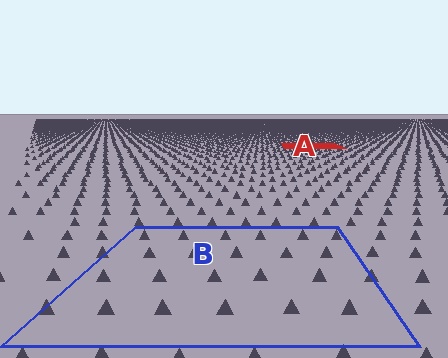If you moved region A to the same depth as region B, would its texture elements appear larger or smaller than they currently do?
They would appear larger. At a closer depth, the same texture elements are projected at a bigger on-screen size.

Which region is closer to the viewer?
Region B is closer. The texture elements there are larger and more spread out.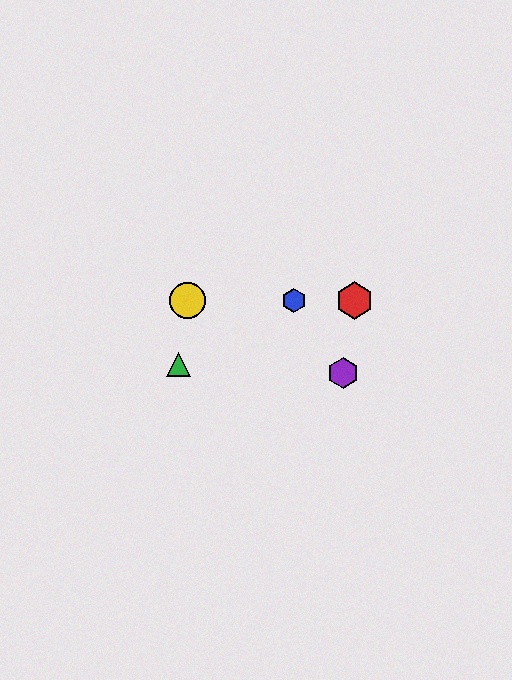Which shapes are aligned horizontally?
The red hexagon, the blue hexagon, the yellow circle are aligned horizontally.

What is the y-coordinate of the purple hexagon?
The purple hexagon is at y≈373.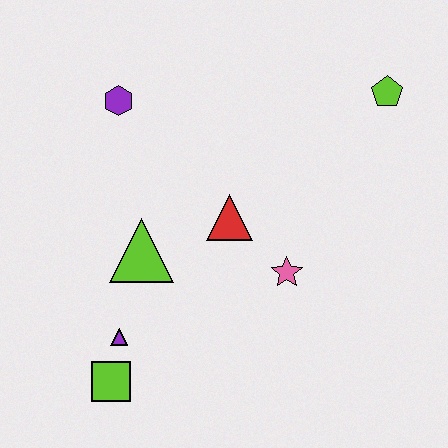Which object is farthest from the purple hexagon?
The lime square is farthest from the purple hexagon.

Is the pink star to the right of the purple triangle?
Yes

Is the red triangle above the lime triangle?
Yes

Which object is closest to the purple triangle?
The lime square is closest to the purple triangle.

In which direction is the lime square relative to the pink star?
The lime square is to the left of the pink star.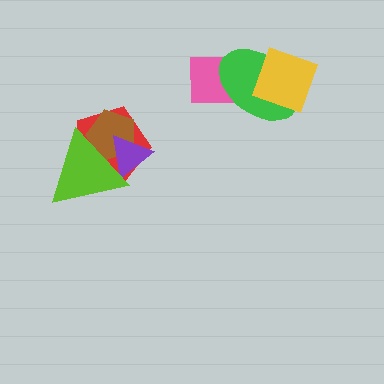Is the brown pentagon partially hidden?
Yes, it is partially covered by another shape.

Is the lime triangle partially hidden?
No, no other shape covers it.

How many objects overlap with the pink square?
1 object overlaps with the pink square.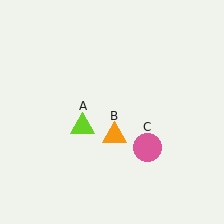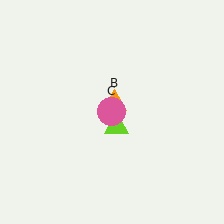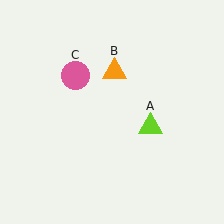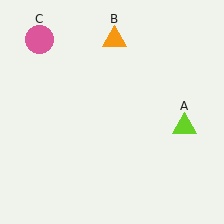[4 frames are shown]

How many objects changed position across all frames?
3 objects changed position: lime triangle (object A), orange triangle (object B), pink circle (object C).